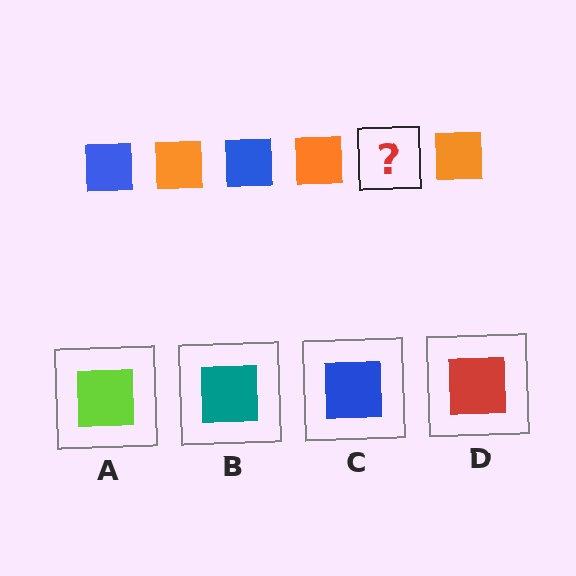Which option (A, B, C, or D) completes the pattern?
C.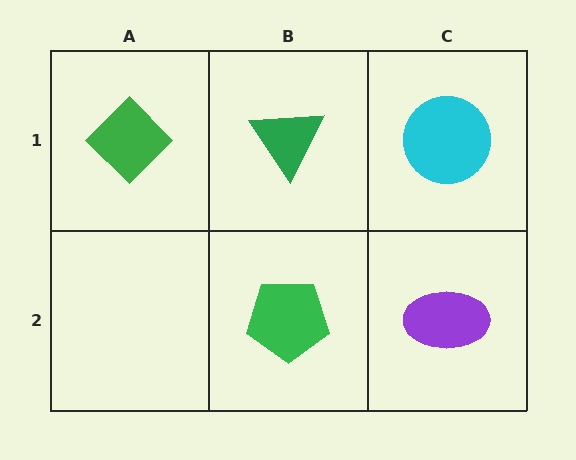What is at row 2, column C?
A purple ellipse.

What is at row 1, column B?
A green triangle.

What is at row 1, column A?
A green diamond.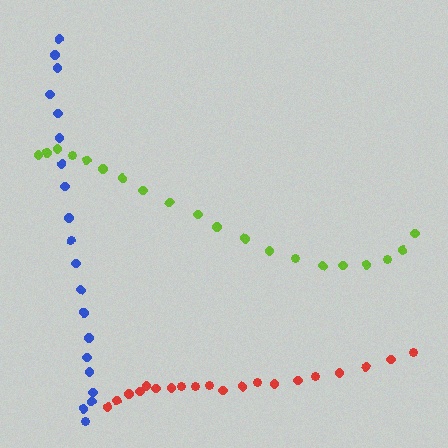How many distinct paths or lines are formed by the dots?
There are 3 distinct paths.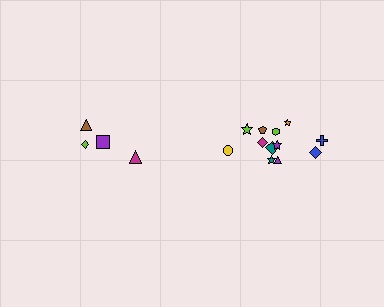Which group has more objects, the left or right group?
The right group.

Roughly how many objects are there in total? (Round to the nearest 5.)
Roughly 15 objects in total.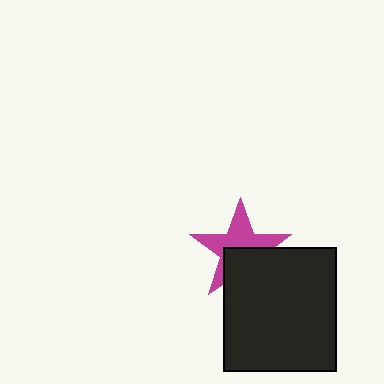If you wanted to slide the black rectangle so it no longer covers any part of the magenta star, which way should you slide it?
Slide it down — that is the most direct way to separate the two shapes.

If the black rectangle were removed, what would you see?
You would see the complete magenta star.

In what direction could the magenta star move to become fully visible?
The magenta star could move up. That would shift it out from behind the black rectangle entirely.